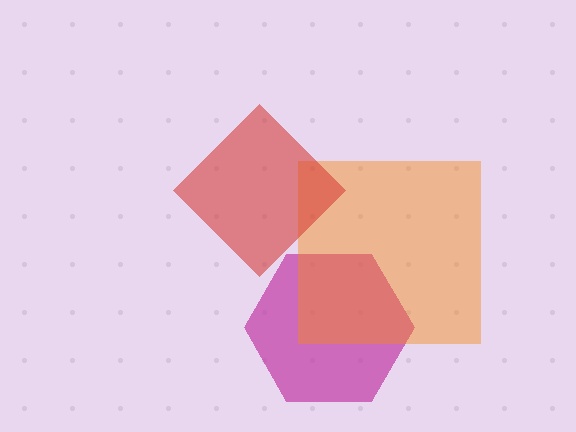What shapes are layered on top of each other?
The layered shapes are: a magenta hexagon, an orange square, a red diamond.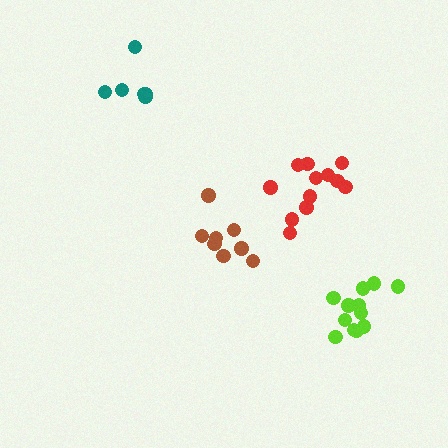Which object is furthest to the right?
The lime cluster is rightmost.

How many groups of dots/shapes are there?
There are 4 groups.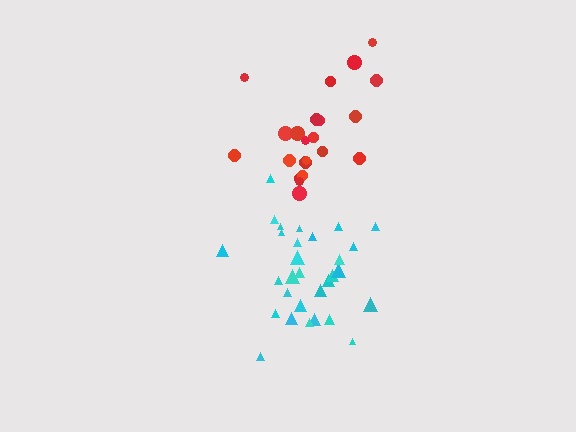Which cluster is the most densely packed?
Cyan.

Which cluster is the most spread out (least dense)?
Red.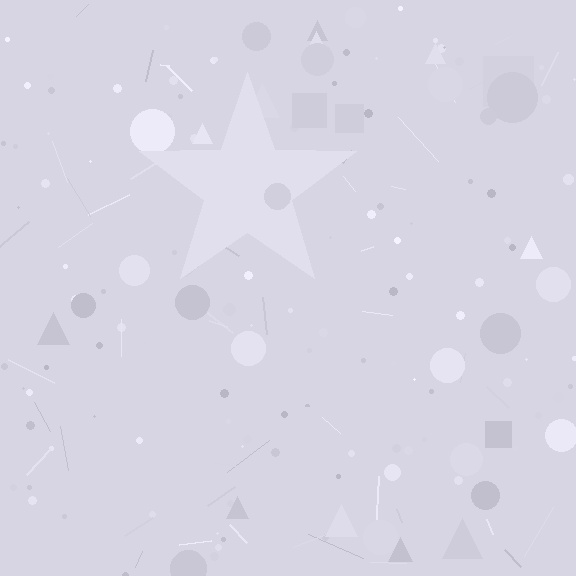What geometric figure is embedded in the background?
A star is embedded in the background.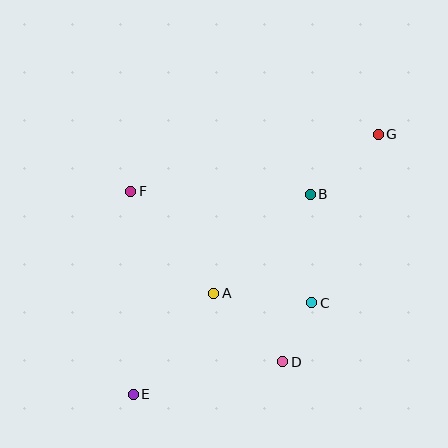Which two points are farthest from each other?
Points E and G are farthest from each other.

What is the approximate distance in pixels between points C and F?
The distance between C and F is approximately 212 pixels.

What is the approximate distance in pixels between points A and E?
The distance between A and E is approximately 129 pixels.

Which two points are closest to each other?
Points C and D are closest to each other.